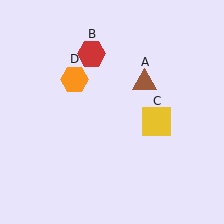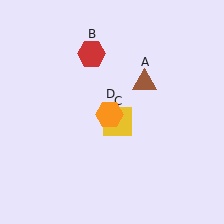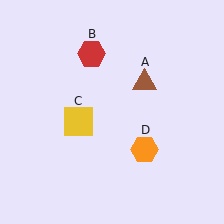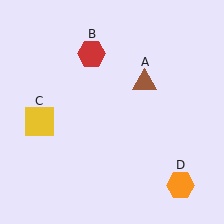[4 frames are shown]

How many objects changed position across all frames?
2 objects changed position: yellow square (object C), orange hexagon (object D).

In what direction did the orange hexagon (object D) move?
The orange hexagon (object D) moved down and to the right.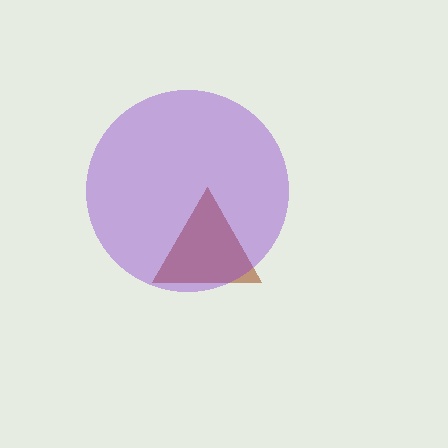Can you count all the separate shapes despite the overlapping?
Yes, there are 2 separate shapes.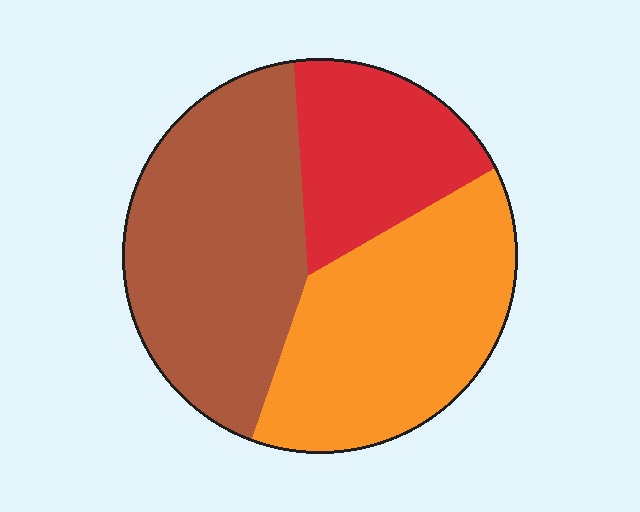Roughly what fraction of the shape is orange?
Orange takes up about three eighths (3/8) of the shape.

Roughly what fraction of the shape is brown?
Brown takes up about two fifths (2/5) of the shape.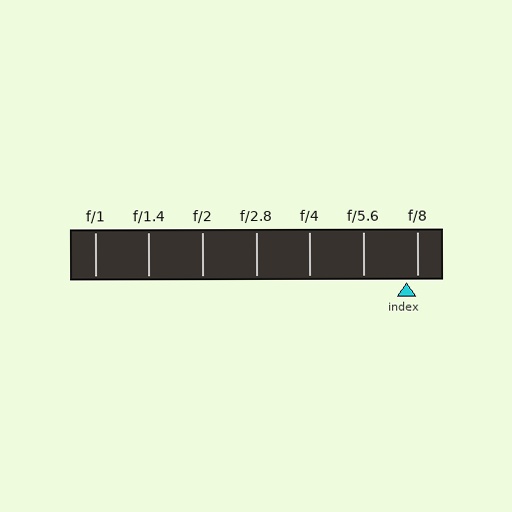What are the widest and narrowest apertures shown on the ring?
The widest aperture shown is f/1 and the narrowest is f/8.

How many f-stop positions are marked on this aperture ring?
There are 7 f-stop positions marked.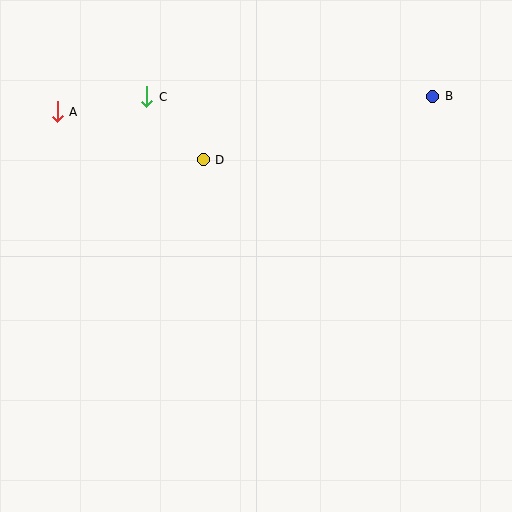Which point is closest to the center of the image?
Point D at (203, 160) is closest to the center.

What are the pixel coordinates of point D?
Point D is at (203, 160).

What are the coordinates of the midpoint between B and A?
The midpoint between B and A is at (245, 104).